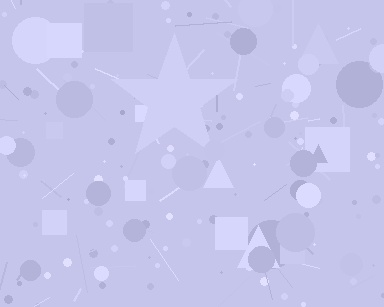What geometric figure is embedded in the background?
A star is embedded in the background.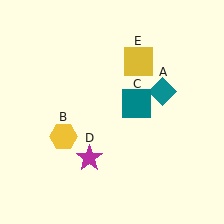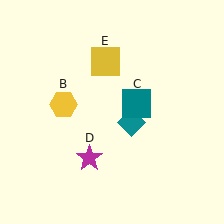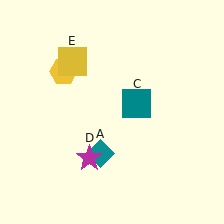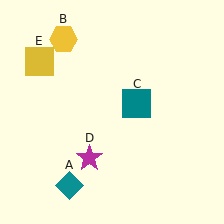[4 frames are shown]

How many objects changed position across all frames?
3 objects changed position: teal diamond (object A), yellow hexagon (object B), yellow square (object E).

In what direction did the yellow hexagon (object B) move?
The yellow hexagon (object B) moved up.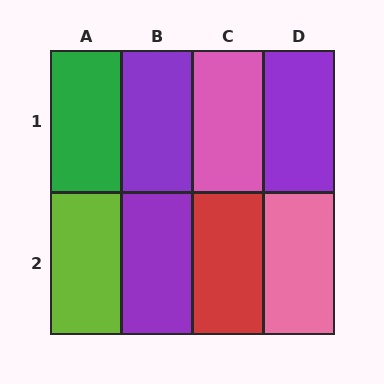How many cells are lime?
1 cell is lime.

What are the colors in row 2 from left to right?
Lime, purple, red, pink.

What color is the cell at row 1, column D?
Purple.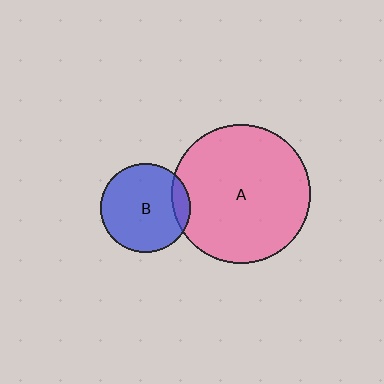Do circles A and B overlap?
Yes.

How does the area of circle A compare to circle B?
Approximately 2.4 times.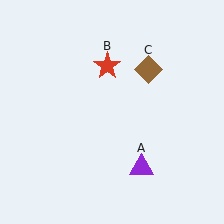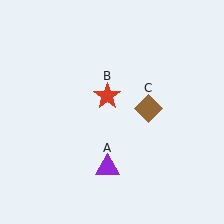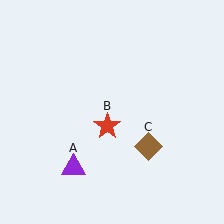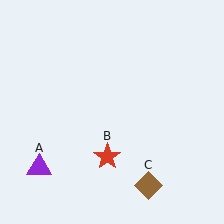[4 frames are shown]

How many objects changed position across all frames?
3 objects changed position: purple triangle (object A), red star (object B), brown diamond (object C).